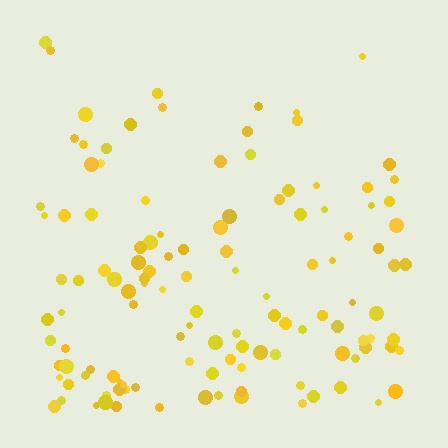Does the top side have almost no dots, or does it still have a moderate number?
Still a moderate number, just noticeably fewer than the bottom.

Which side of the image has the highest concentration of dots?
The bottom.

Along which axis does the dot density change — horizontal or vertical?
Vertical.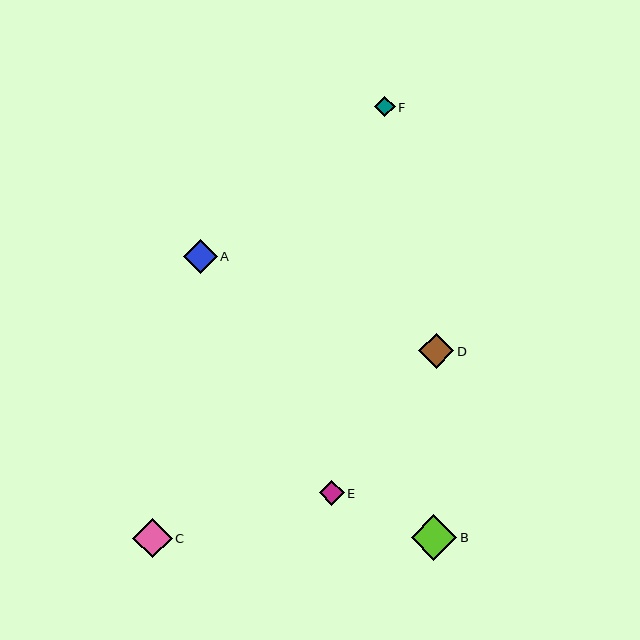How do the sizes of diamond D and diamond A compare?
Diamond D and diamond A are approximately the same size.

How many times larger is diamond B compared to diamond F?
Diamond B is approximately 2.2 times the size of diamond F.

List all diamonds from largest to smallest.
From largest to smallest: B, C, D, A, E, F.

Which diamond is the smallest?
Diamond F is the smallest with a size of approximately 21 pixels.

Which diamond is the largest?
Diamond B is the largest with a size of approximately 46 pixels.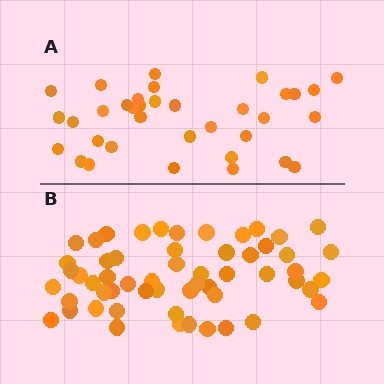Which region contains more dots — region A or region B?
Region B (the bottom region) has more dots.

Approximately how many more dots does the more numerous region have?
Region B has approximately 20 more dots than region A.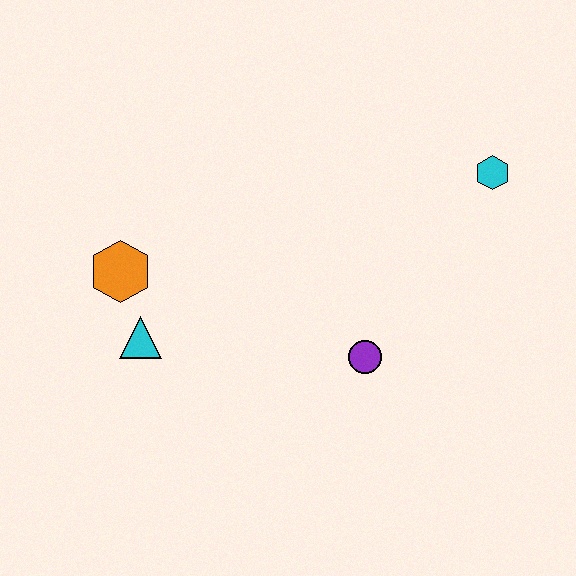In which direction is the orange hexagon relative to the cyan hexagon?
The orange hexagon is to the left of the cyan hexagon.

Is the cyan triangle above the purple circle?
Yes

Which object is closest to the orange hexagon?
The cyan triangle is closest to the orange hexagon.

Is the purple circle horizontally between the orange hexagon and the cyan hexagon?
Yes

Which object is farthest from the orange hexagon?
The cyan hexagon is farthest from the orange hexagon.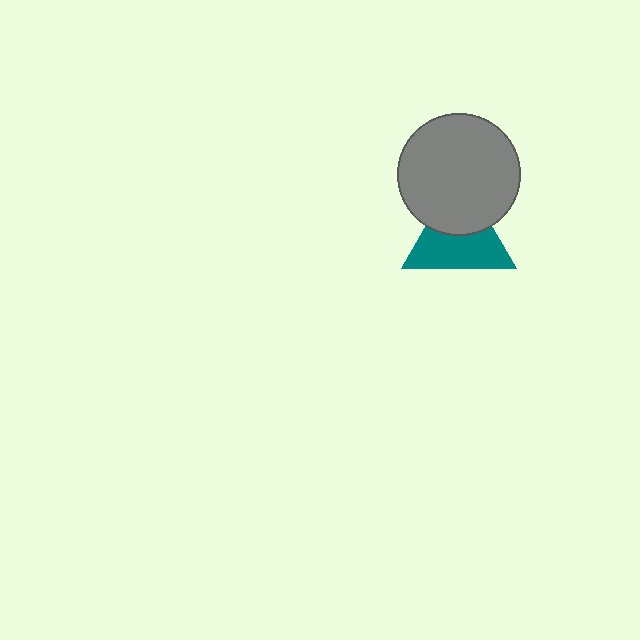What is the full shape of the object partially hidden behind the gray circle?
The partially hidden object is a teal triangle.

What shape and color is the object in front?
The object in front is a gray circle.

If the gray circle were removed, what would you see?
You would see the complete teal triangle.